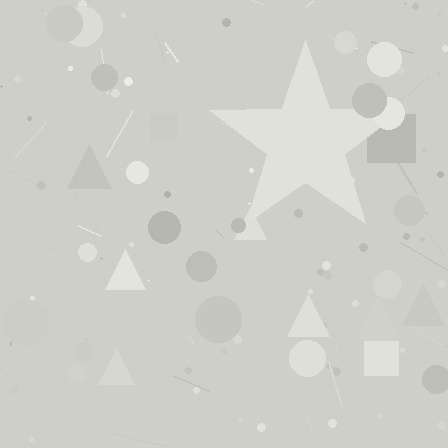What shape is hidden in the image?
A star is hidden in the image.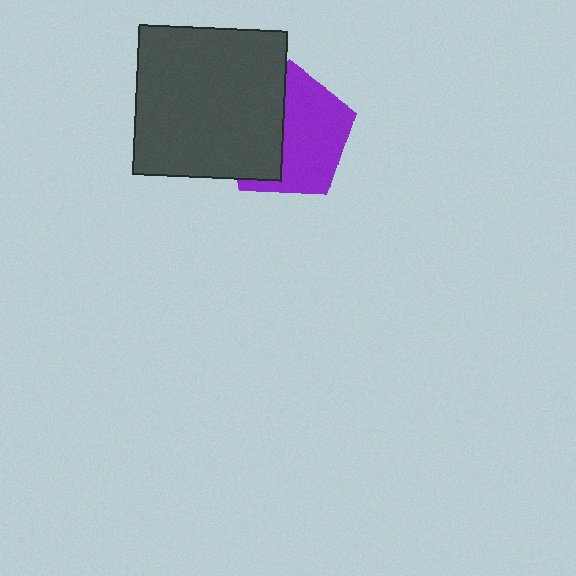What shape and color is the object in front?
The object in front is a dark gray square.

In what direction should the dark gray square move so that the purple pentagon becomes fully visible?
The dark gray square should move left. That is the shortest direction to clear the overlap and leave the purple pentagon fully visible.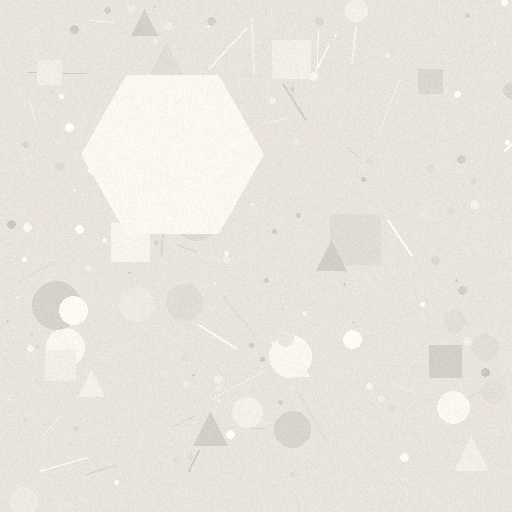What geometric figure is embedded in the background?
A hexagon is embedded in the background.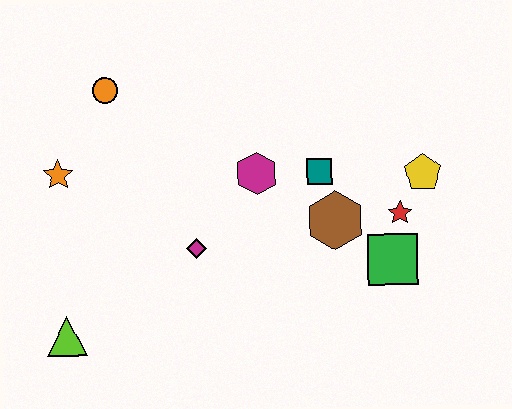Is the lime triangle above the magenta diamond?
No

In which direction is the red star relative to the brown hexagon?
The red star is to the right of the brown hexagon.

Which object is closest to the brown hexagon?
The teal square is closest to the brown hexagon.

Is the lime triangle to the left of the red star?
Yes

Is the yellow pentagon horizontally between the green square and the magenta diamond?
No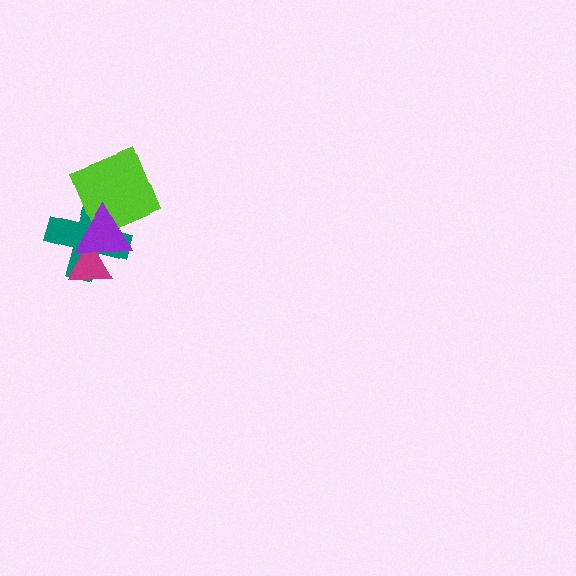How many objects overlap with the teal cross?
3 objects overlap with the teal cross.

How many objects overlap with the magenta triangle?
2 objects overlap with the magenta triangle.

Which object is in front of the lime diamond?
The purple triangle is in front of the lime diamond.